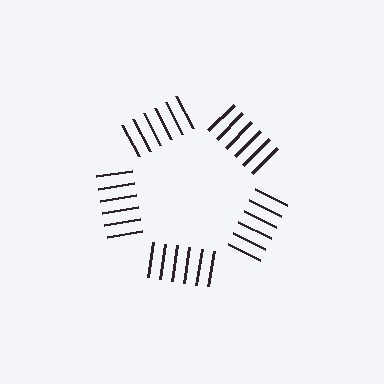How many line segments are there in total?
30 — 6 along each of the 5 edges.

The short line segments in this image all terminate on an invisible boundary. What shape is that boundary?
An illusory pentagon — the line segments terminate on its edges but no continuous stroke is drawn.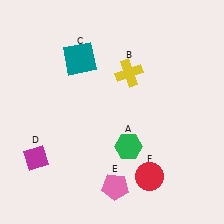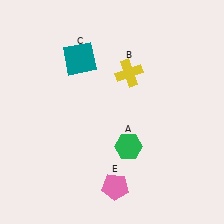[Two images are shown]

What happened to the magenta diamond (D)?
The magenta diamond (D) was removed in Image 2. It was in the bottom-left area of Image 1.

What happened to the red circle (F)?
The red circle (F) was removed in Image 2. It was in the bottom-right area of Image 1.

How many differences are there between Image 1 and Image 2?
There are 2 differences between the two images.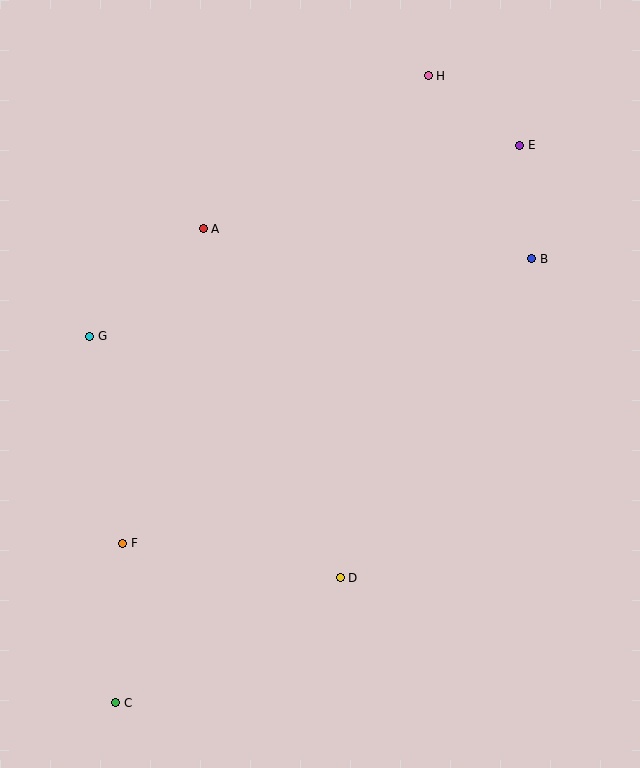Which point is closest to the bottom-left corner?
Point C is closest to the bottom-left corner.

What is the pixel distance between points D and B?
The distance between D and B is 372 pixels.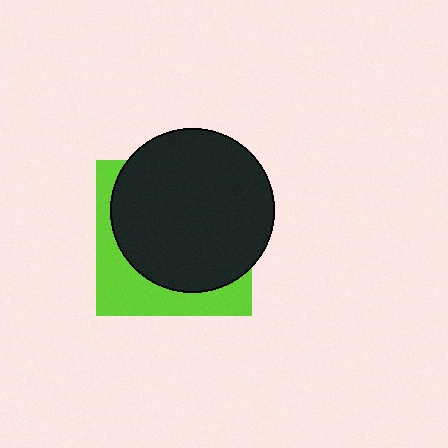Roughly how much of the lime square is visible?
A small part of it is visible (roughly 31%).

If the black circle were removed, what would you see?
You would see the complete lime square.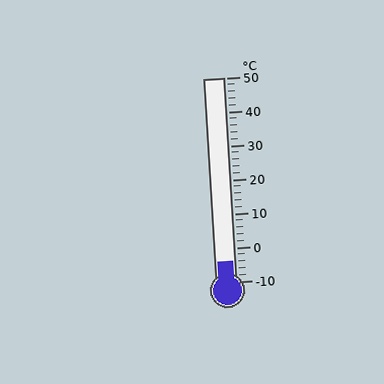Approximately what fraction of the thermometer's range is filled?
The thermometer is filled to approximately 10% of its range.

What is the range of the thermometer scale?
The thermometer scale ranges from -10°C to 50°C.